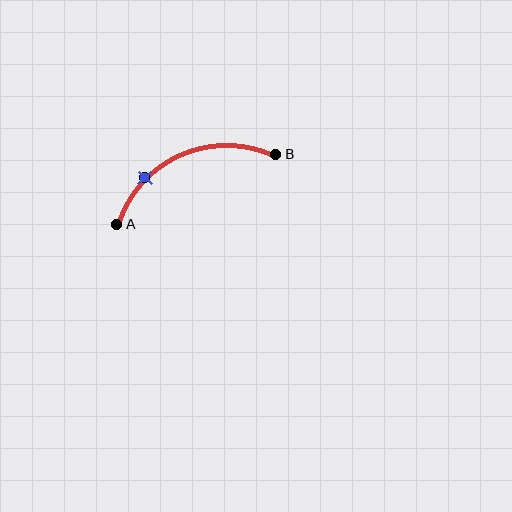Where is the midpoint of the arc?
The arc midpoint is the point on the curve farthest from the straight line joining A and B. It sits above that line.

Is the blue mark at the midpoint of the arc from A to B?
No. The blue mark lies on the arc but is closer to endpoint A. The arc midpoint would be at the point on the curve equidistant along the arc from both A and B.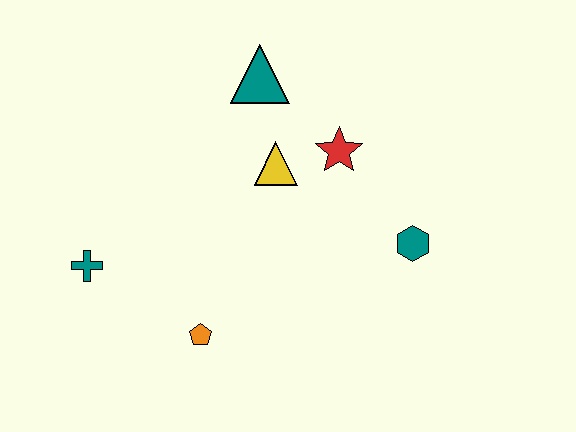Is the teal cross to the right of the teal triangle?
No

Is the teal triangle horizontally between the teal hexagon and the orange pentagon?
Yes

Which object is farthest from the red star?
The teal cross is farthest from the red star.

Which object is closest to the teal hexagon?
The red star is closest to the teal hexagon.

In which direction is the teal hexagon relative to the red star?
The teal hexagon is below the red star.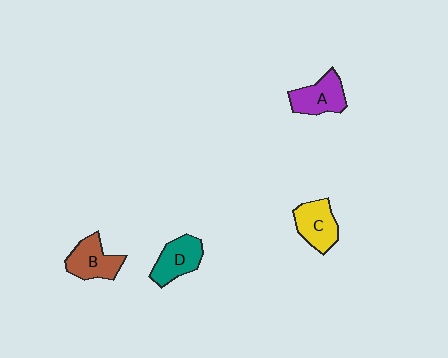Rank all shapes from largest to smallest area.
From largest to smallest: C (yellow), D (teal), B (brown), A (purple).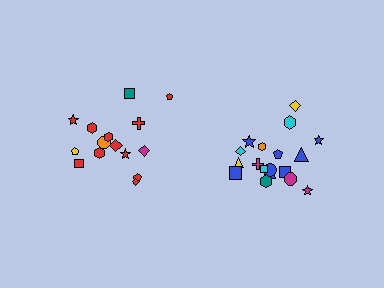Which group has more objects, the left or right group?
The right group.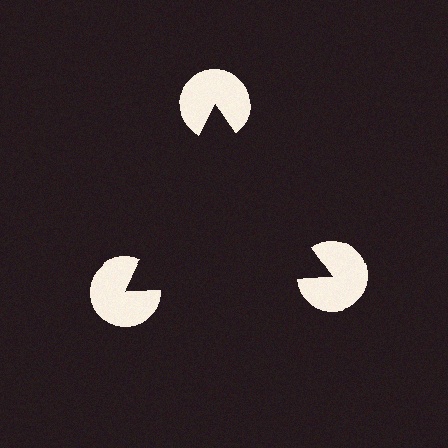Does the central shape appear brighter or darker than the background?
It typically appears slightly darker than the background, even though no actual brightness change is drawn.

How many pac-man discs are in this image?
There are 3 — one at each vertex of the illusory triangle.